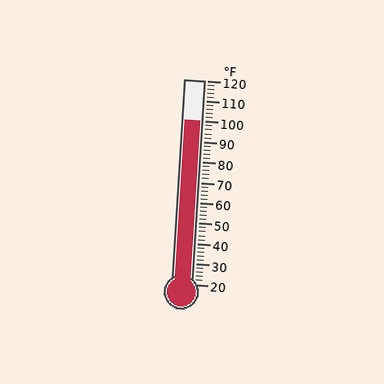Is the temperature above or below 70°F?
The temperature is above 70°F.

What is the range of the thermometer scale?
The thermometer scale ranges from 20°F to 120°F.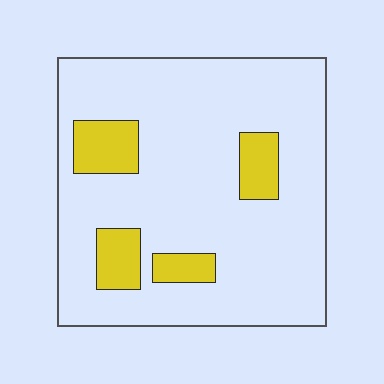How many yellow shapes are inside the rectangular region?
4.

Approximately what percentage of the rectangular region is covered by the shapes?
Approximately 15%.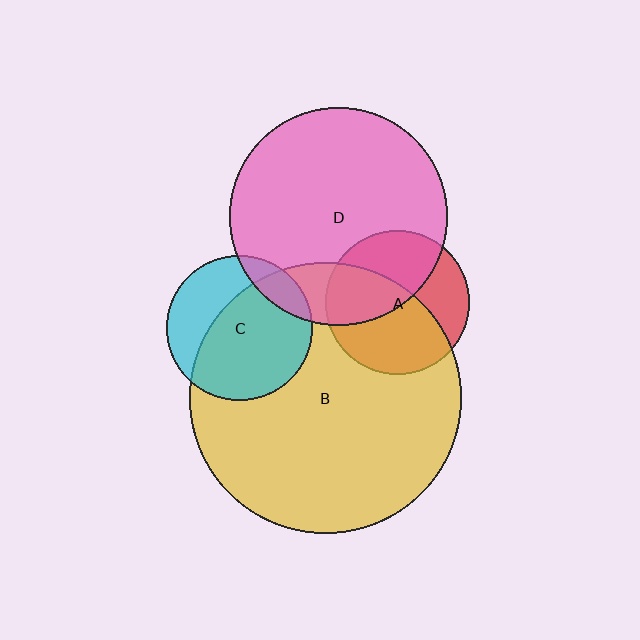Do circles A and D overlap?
Yes.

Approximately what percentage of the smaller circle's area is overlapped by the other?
Approximately 45%.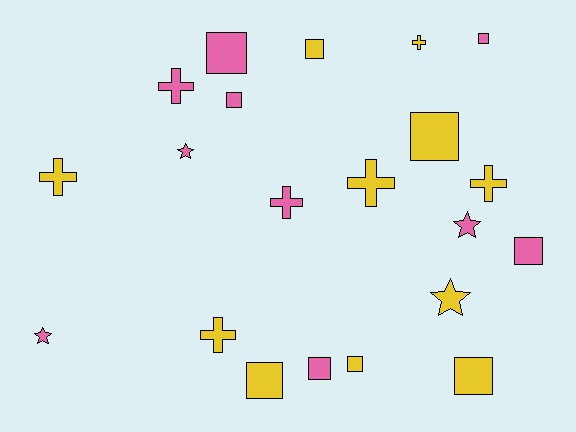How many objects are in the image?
There are 21 objects.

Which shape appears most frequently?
Square, with 10 objects.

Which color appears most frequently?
Yellow, with 11 objects.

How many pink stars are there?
There are 3 pink stars.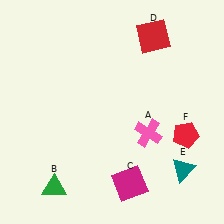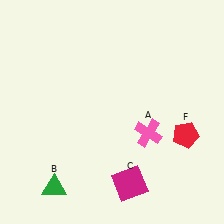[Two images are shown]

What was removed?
The red square (D), the teal triangle (E) were removed in Image 2.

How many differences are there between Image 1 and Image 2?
There are 2 differences between the two images.